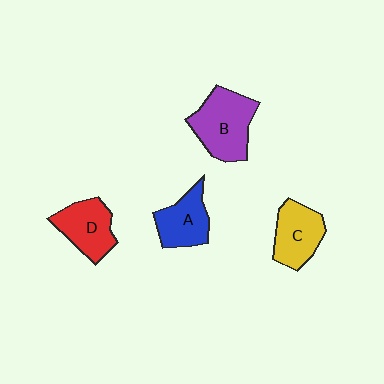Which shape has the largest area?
Shape B (purple).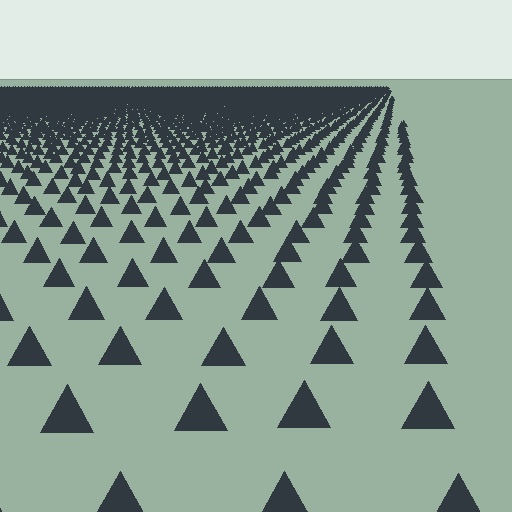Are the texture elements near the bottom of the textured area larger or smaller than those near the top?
Larger. Near the bottom, elements are closer to the viewer and appear at a bigger on-screen size.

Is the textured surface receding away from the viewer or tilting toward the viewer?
The surface is receding away from the viewer. Texture elements get smaller and denser toward the top.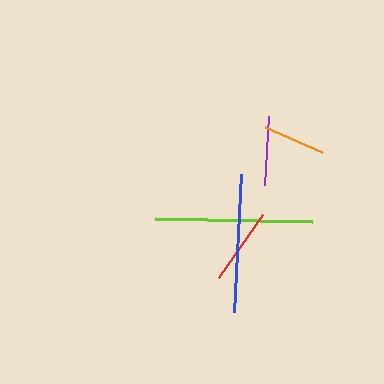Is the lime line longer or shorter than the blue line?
The lime line is longer than the blue line.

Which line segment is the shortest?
The orange line is the shortest at approximately 62 pixels.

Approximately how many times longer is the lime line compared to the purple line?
The lime line is approximately 2.3 times the length of the purple line.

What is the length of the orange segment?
The orange segment is approximately 62 pixels long.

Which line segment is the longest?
The lime line is the longest at approximately 157 pixels.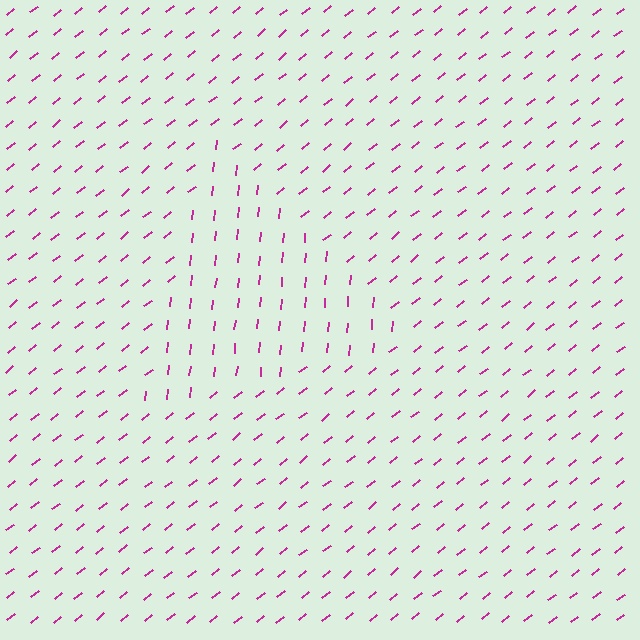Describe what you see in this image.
The image is filled with small magenta line segments. A triangle region in the image has lines oriented differently from the surrounding lines, creating a visible texture boundary.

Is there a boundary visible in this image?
Yes, there is a texture boundary formed by a change in line orientation.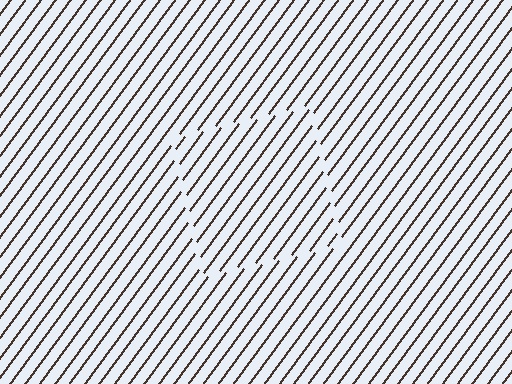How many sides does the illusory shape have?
4 sides — the line-ends trace a square.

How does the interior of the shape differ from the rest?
The interior of the shape contains the same grating, shifted by half a period — the contour is defined by the phase discontinuity where line-ends from the inner and outer gratings abut.